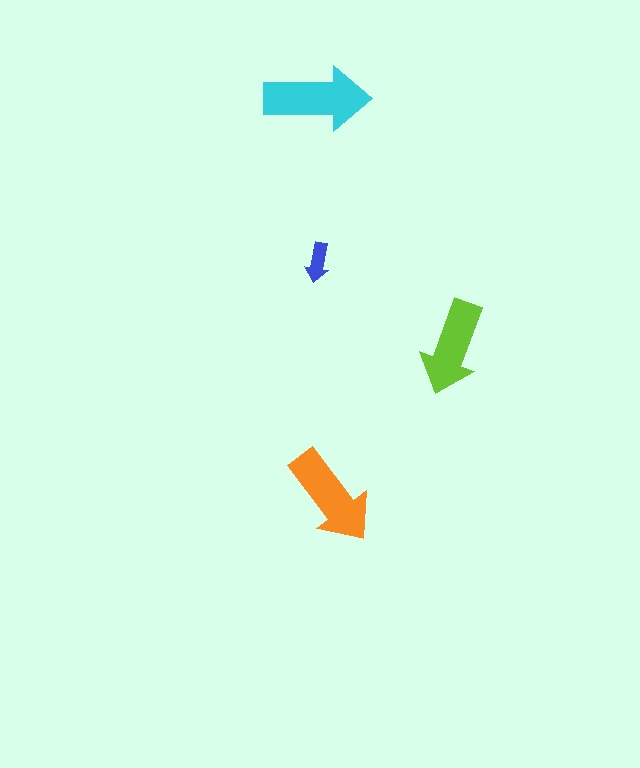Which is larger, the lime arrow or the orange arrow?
The orange one.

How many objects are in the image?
There are 4 objects in the image.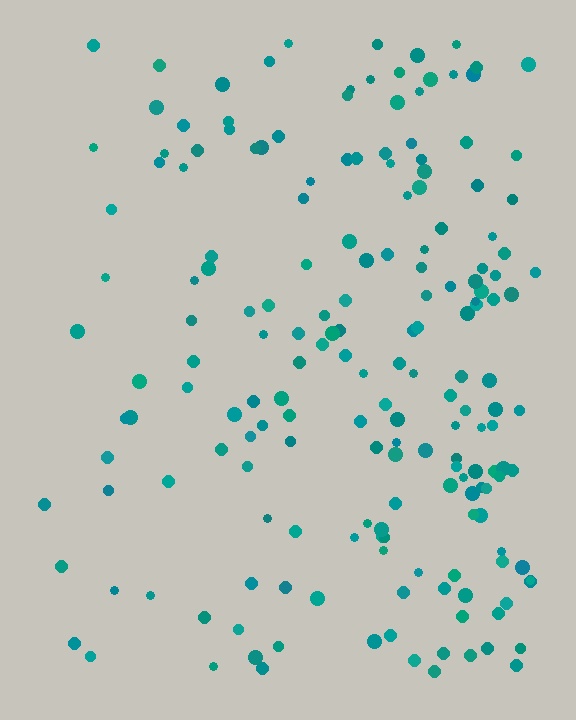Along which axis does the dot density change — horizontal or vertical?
Horizontal.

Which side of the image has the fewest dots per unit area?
The left.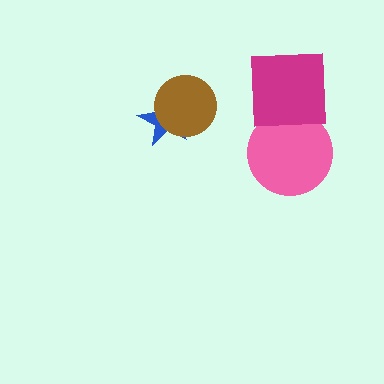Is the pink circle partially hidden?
Yes, it is partially covered by another shape.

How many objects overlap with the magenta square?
1 object overlaps with the magenta square.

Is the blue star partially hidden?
Yes, it is partially covered by another shape.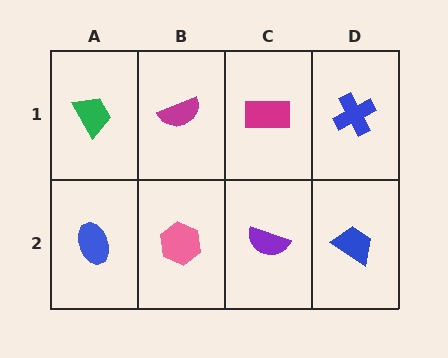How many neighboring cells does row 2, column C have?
3.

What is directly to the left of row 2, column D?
A purple semicircle.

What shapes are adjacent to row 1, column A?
A blue ellipse (row 2, column A), a magenta semicircle (row 1, column B).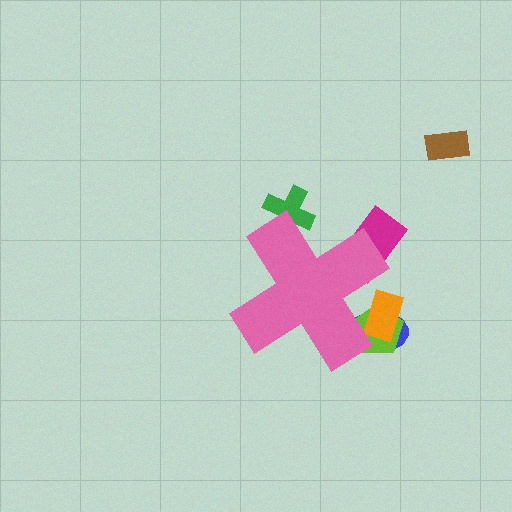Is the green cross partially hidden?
Yes, the green cross is partially hidden behind the pink cross.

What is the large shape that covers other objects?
A pink cross.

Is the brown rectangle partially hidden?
No, the brown rectangle is fully visible.